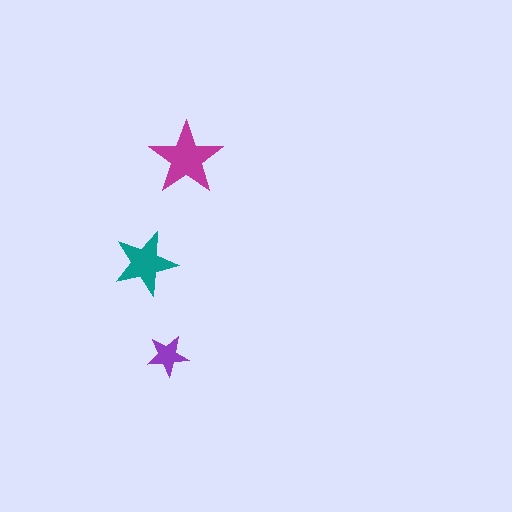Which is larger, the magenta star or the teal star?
The magenta one.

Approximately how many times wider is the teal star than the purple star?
About 1.5 times wider.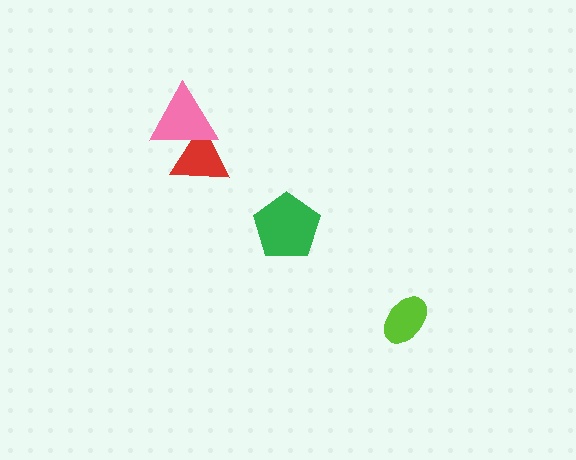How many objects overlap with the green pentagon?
0 objects overlap with the green pentagon.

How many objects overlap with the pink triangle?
1 object overlaps with the pink triangle.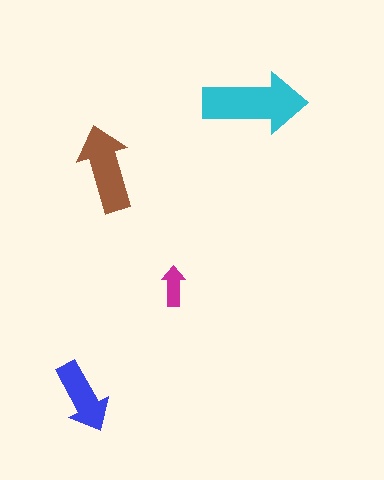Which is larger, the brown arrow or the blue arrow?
The brown one.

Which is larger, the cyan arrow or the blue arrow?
The cyan one.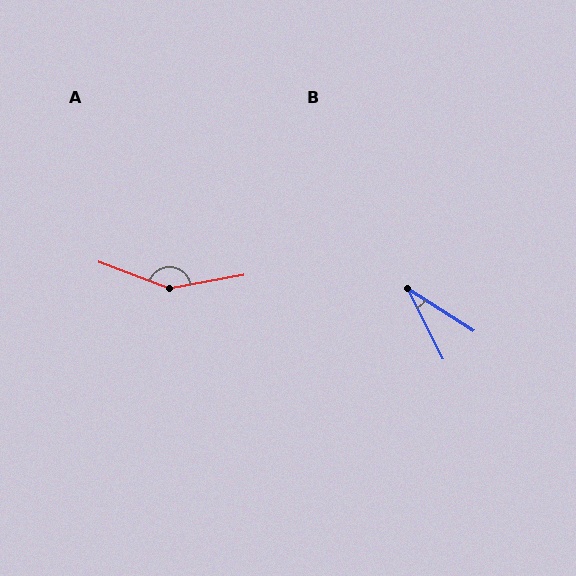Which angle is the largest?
A, at approximately 149 degrees.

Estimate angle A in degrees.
Approximately 149 degrees.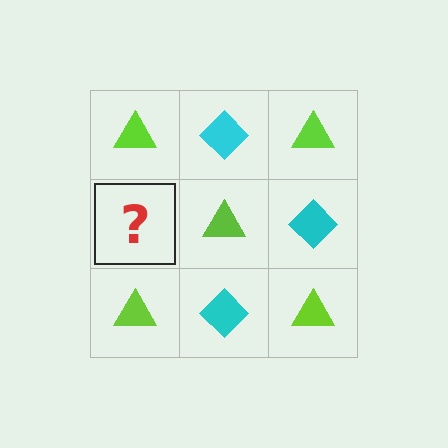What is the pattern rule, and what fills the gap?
The rule is that it alternates lime triangle and cyan diamond in a checkerboard pattern. The gap should be filled with a cyan diamond.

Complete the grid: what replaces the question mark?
The question mark should be replaced with a cyan diamond.